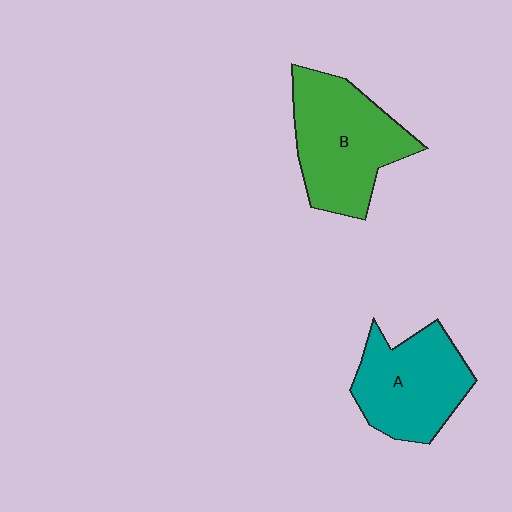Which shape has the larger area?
Shape B (green).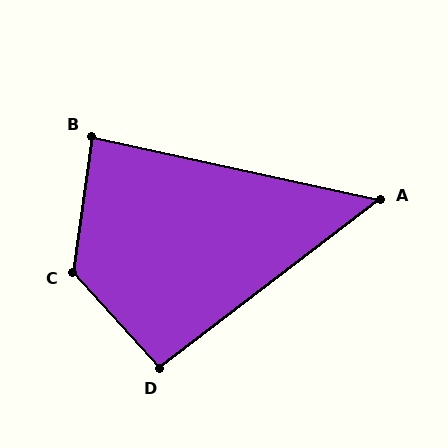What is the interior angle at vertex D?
Approximately 94 degrees (approximately right).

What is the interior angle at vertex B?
Approximately 86 degrees (approximately right).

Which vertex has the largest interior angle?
C, at approximately 130 degrees.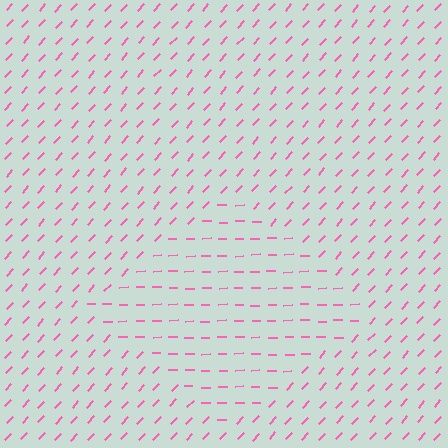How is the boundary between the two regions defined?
The boundary is defined purely by a change in line orientation (approximately 45 degrees difference). All lines are the same color and thickness.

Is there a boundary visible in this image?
Yes, there is a texture boundary formed by a change in line orientation.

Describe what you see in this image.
The image is filled with small pink line segments. A diamond region in the image has lines oriented differently from the surrounding lines, creating a visible texture boundary.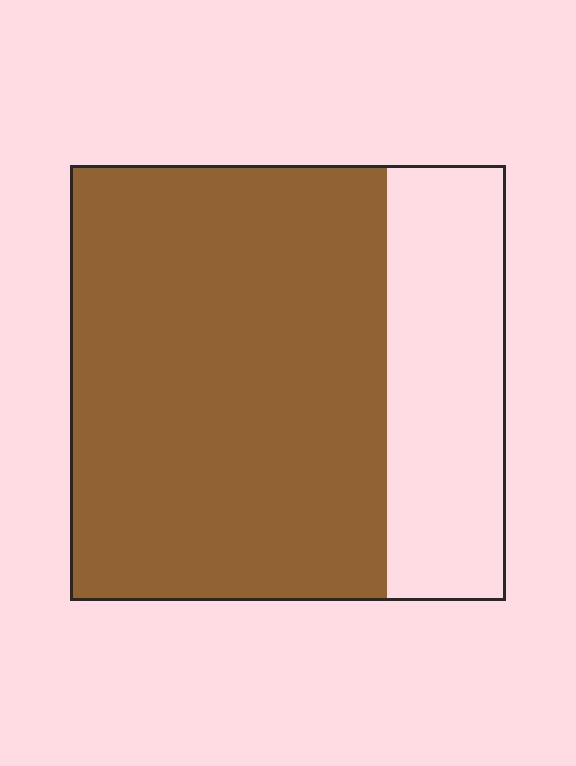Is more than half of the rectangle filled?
Yes.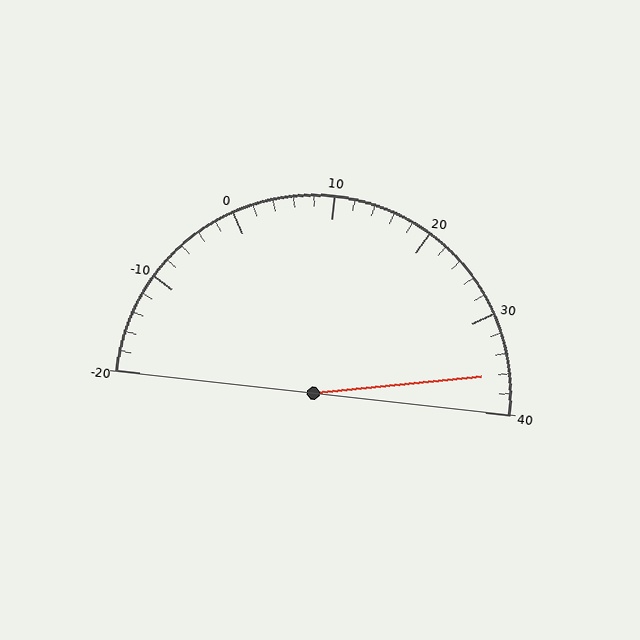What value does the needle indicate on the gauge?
The needle indicates approximately 36.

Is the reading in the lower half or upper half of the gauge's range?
The reading is in the upper half of the range (-20 to 40).